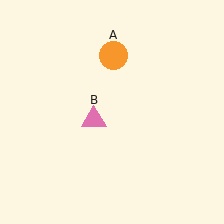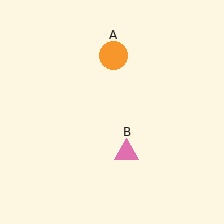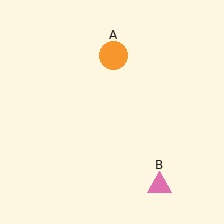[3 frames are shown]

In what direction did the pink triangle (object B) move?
The pink triangle (object B) moved down and to the right.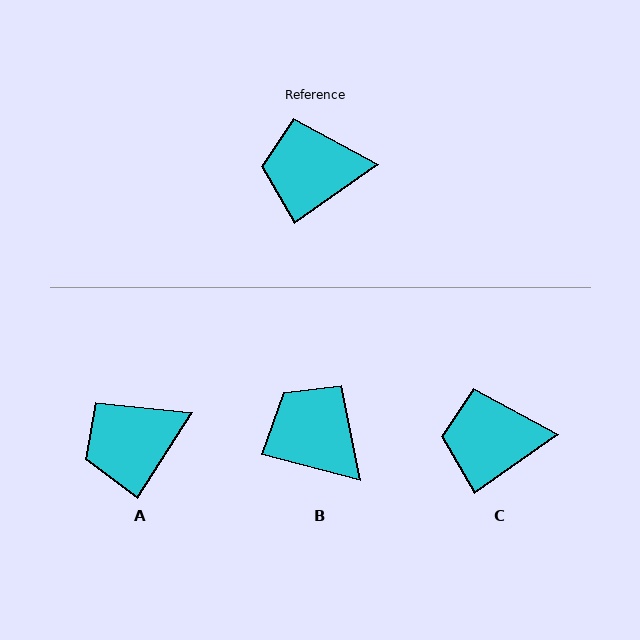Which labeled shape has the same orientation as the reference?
C.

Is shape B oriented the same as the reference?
No, it is off by about 50 degrees.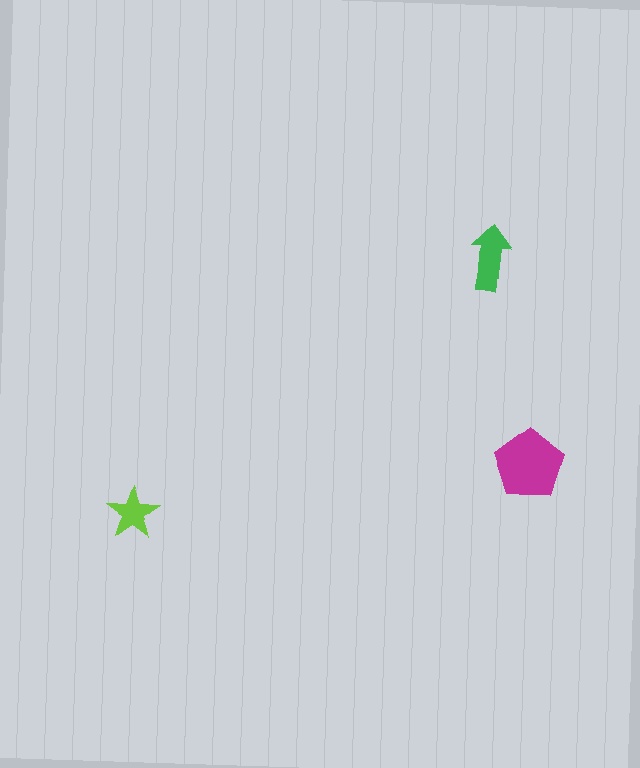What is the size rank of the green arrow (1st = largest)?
2nd.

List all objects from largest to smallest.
The magenta pentagon, the green arrow, the lime star.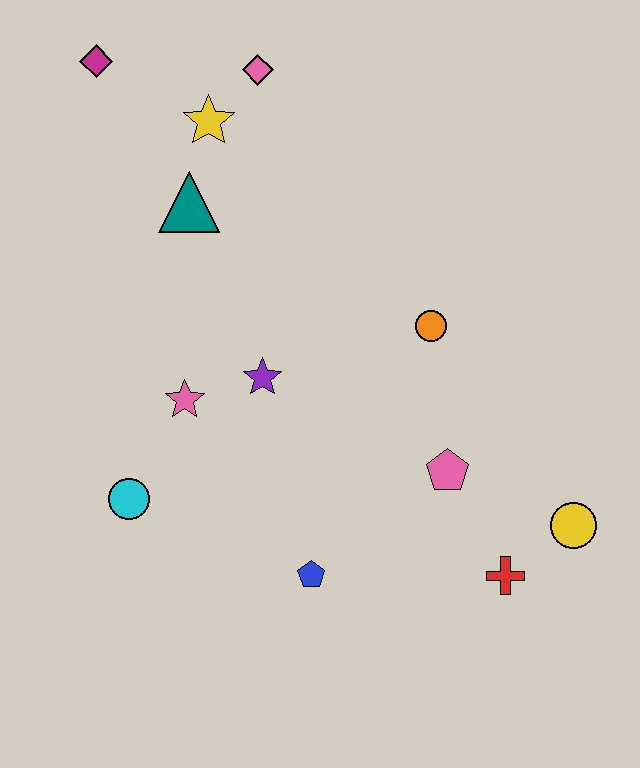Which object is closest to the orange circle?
The pink pentagon is closest to the orange circle.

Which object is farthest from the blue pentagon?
The magenta diamond is farthest from the blue pentagon.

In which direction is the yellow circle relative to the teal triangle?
The yellow circle is to the right of the teal triangle.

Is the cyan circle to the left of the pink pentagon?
Yes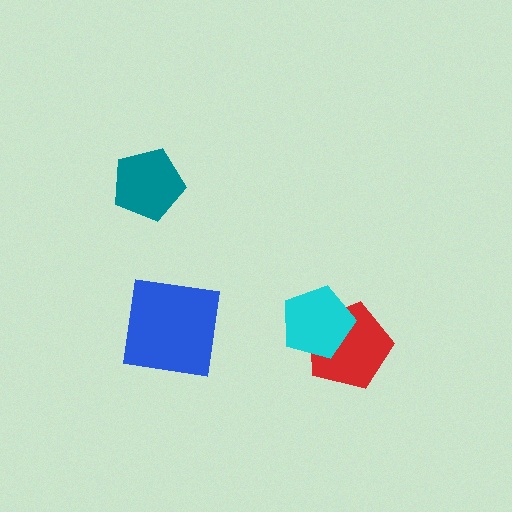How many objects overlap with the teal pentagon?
0 objects overlap with the teal pentagon.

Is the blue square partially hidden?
No, no other shape covers it.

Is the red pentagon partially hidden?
Yes, it is partially covered by another shape.